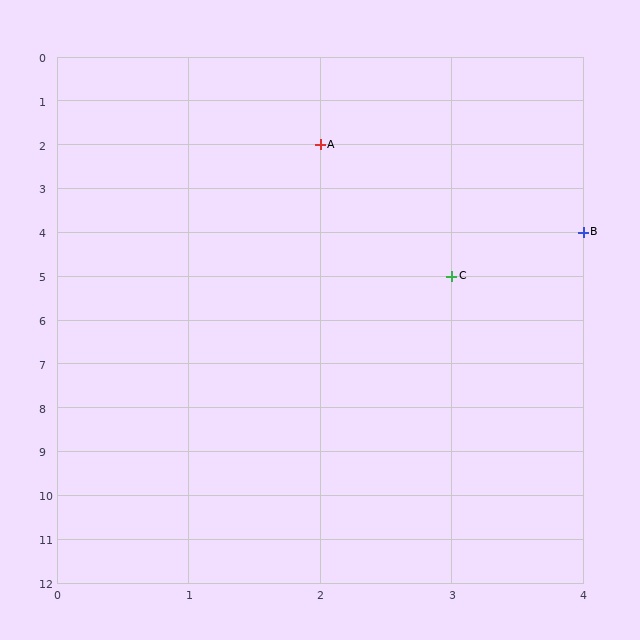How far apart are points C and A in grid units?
Points C and A are 1 column and 3 rows apart (about 3.2 grid units diagonally).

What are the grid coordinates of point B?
Point B is at grid coordinates (4, 4).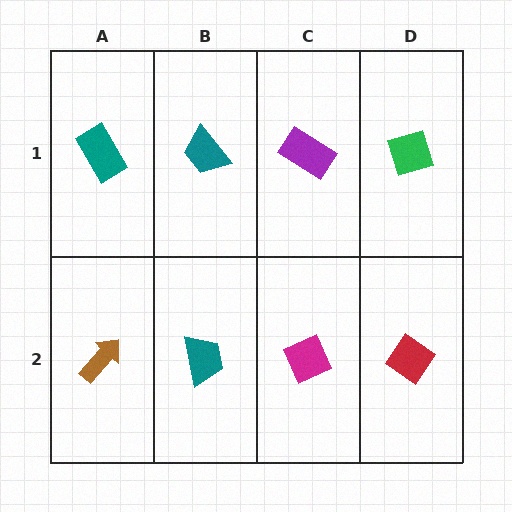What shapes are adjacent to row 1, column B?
A teal trapezoid (row 2, column B), a teal rectangle (row 1, column A), a purple rectangle (row 1, column C).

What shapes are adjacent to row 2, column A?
A teal rectangle (row 1, column A), a teal trapezoid (row 2, column B).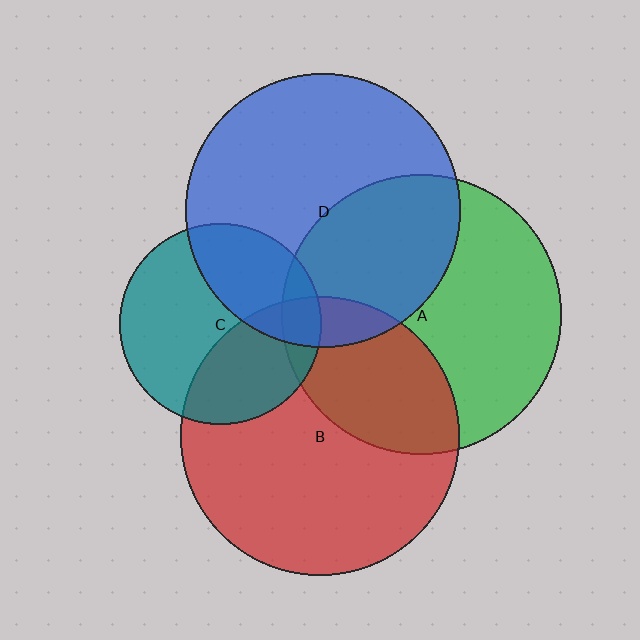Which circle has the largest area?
Circle A (green).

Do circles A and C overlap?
Yes.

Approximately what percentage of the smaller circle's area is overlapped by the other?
Approximately 10%.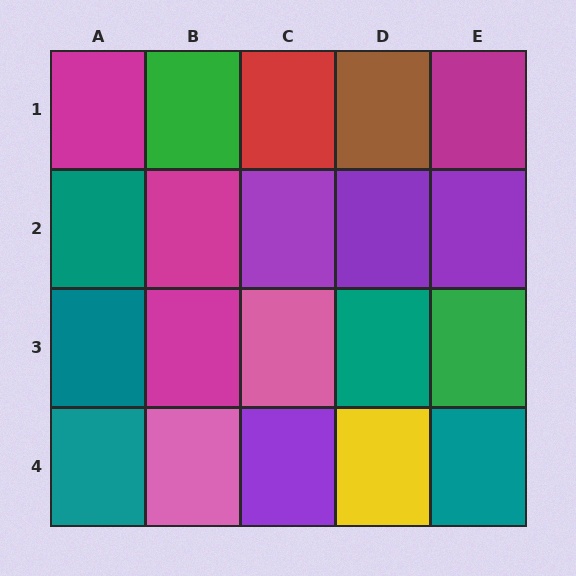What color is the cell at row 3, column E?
Green.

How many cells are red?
1 cell is red.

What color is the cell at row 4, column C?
Purple.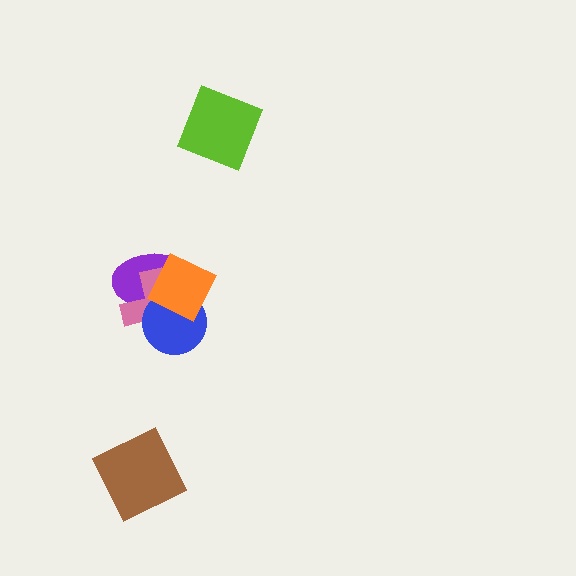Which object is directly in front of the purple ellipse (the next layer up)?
The pink cross is directly in front of the purple ellipse.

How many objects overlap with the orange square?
3 objects overlap with the orange square.